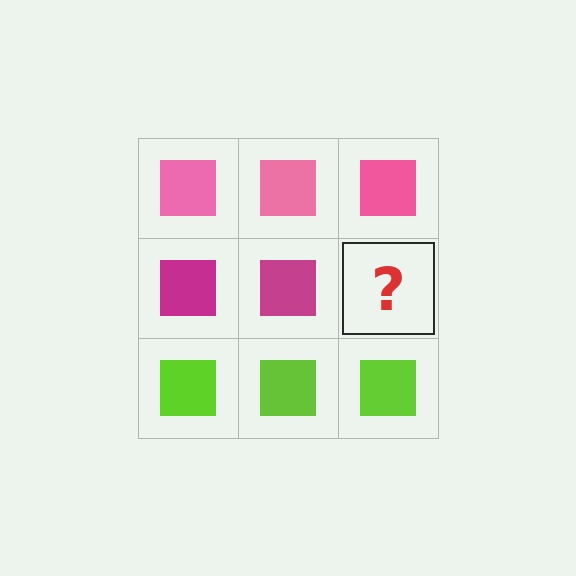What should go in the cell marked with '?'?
The missing cell should contain a magenta square.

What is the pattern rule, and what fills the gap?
The rule is that each row has a consistent color. The gap should be filled with a magenta square.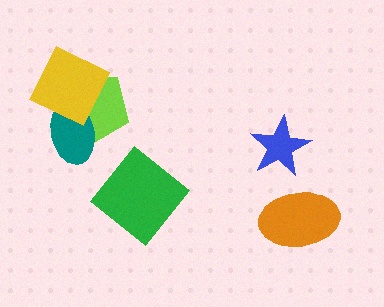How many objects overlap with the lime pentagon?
2 objects overlap with the lime pentagon.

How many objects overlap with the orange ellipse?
0 objects overlap with the orange ellipse.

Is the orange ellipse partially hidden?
No, no other shape covers it.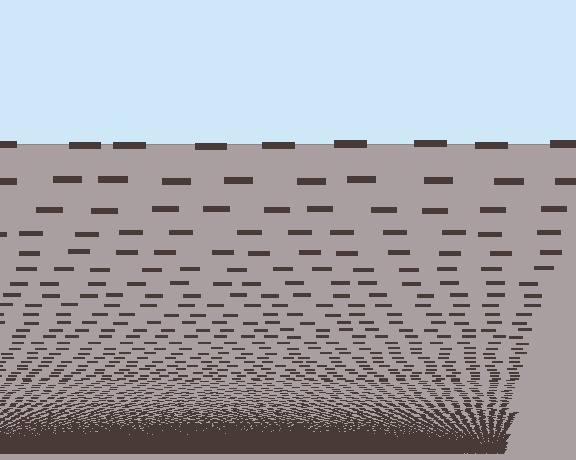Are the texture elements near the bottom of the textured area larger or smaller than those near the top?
Smaller. The gradient is inverted — elements near the bottom are smaller and denser.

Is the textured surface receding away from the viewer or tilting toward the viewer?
The surface appears to tilt toward the viewer. Texture elements get larger and sparser toward the top.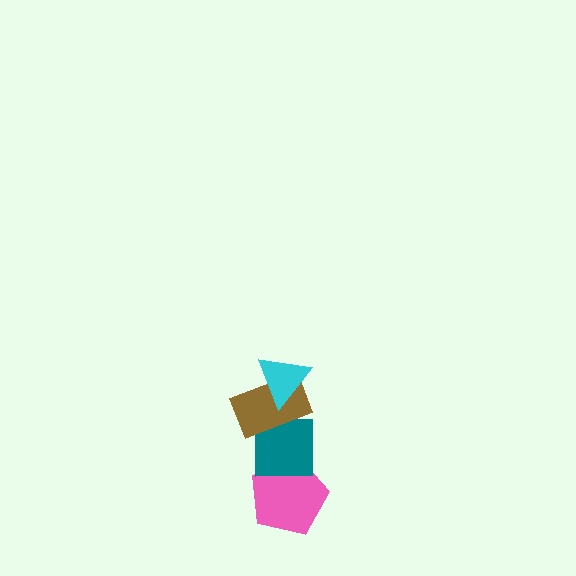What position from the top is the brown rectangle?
The brown rectangle is 2nd from the top.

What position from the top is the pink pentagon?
The pink pentagon is 4th from the top.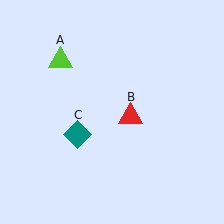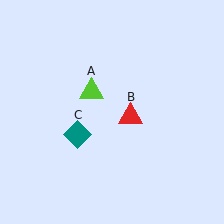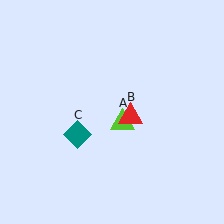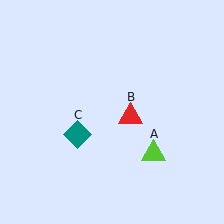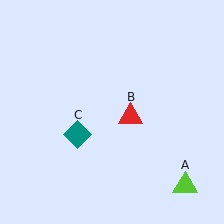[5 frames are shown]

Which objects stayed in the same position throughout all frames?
Red triangle (object B) and teal diamond (object C) remained stationary.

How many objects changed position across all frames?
1 object changed position: lime triangle (object A).